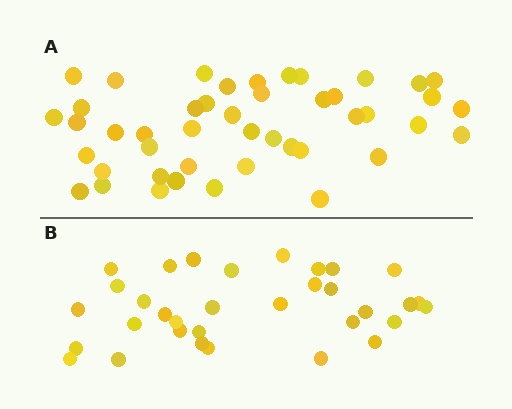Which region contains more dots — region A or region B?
Region A (the top region) has more dots.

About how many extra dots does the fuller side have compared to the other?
Region A has roughly 12 or so more dots than region B.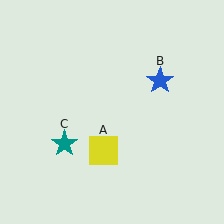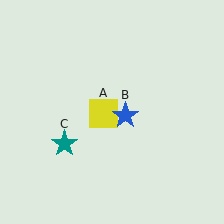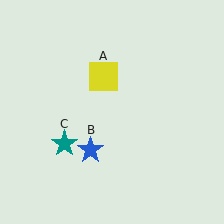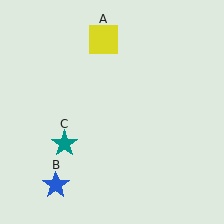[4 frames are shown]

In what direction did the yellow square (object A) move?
The yellow square (object A) moved up.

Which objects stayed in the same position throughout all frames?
Teal star (object C) remained stationary.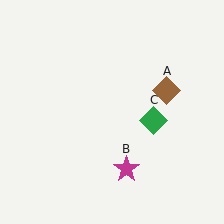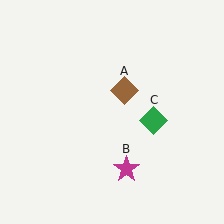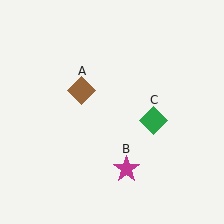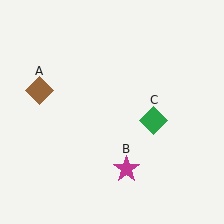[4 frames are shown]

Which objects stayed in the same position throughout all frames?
Magenta star (object B) and green diamond (object C) remained stationary.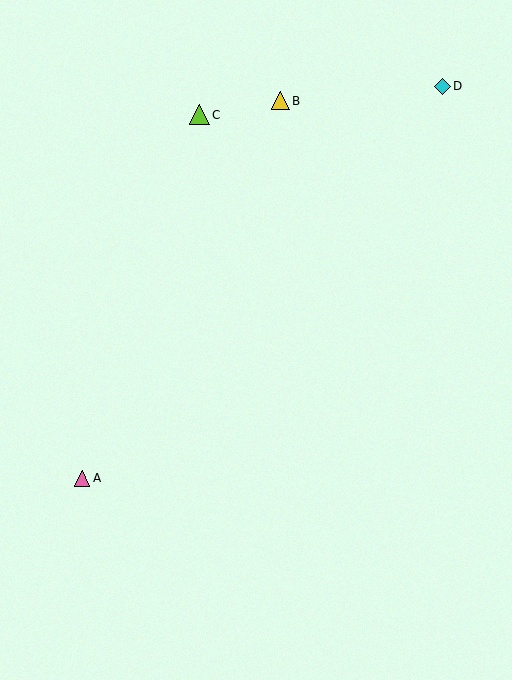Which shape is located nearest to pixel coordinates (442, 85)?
The cyan diamond (labeled D) at (442, 86) is nearest to that location.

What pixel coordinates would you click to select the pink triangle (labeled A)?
Click at (82, 478) to select the pink triangle A.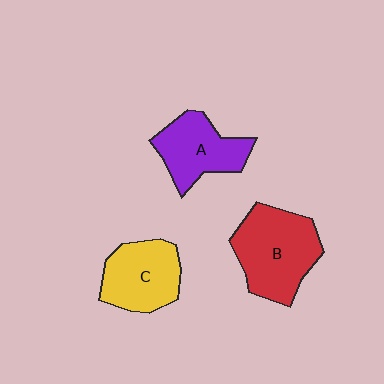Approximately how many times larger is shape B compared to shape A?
Approximately 1.3 times.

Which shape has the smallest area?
Shape A (purple).